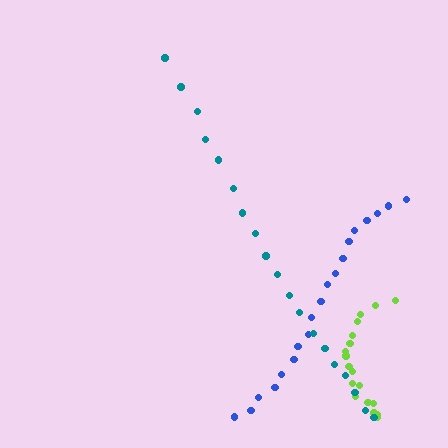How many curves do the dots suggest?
There are 3 distinct paths.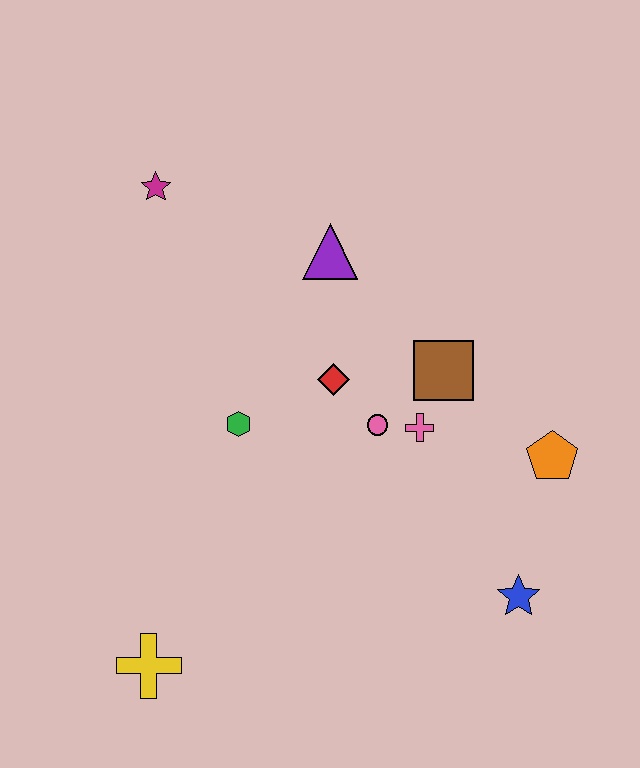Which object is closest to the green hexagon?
The red diamond is closest to the green hexagon.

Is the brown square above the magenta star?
No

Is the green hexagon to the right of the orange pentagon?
No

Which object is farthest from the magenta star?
The blue star is farthest from the magenta star.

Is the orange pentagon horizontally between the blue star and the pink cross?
No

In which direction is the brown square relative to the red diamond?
The brown square is to the right of the red diamond.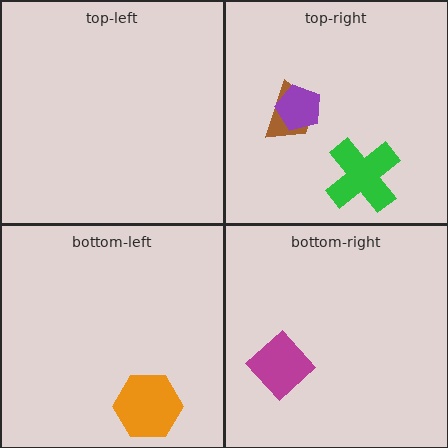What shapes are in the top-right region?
The brown trapezoid, the green cross, the purple pentagon.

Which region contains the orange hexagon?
The bottom-left region.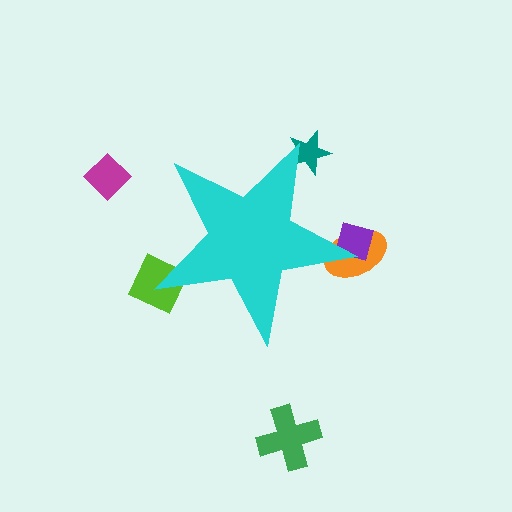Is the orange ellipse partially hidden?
Yes, the orange ellipse is partially hidden behind the cyan star.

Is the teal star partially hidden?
Yes, the teal star is partially hidden behind the cyan star.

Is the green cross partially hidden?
No, the green cross is fully visible.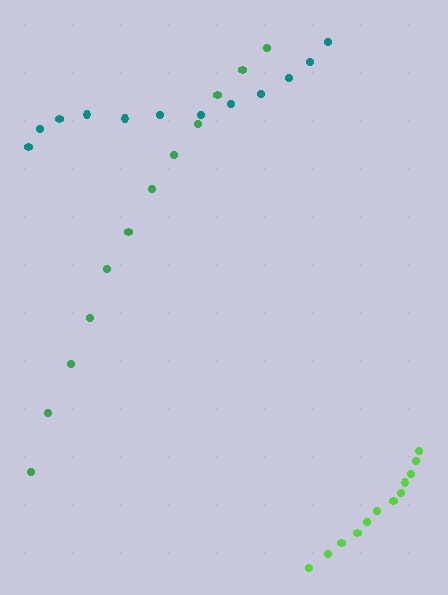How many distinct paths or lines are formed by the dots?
There are 3 distinct paths.